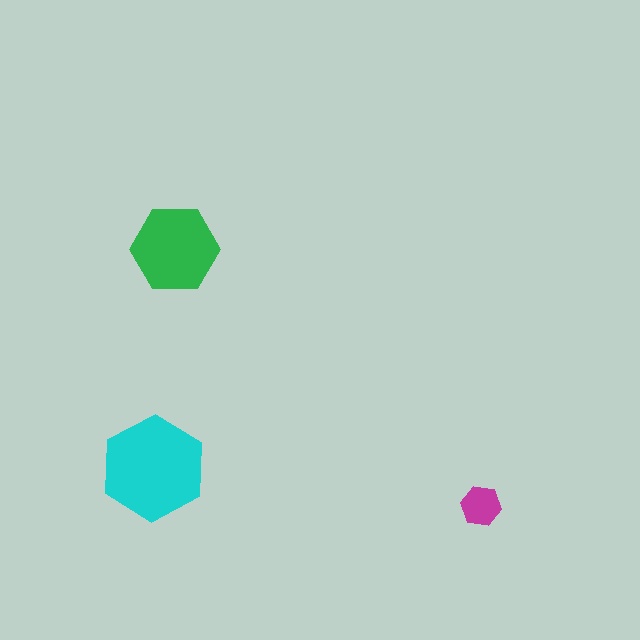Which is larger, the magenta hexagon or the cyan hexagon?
The cyan one.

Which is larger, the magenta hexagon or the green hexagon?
The green one.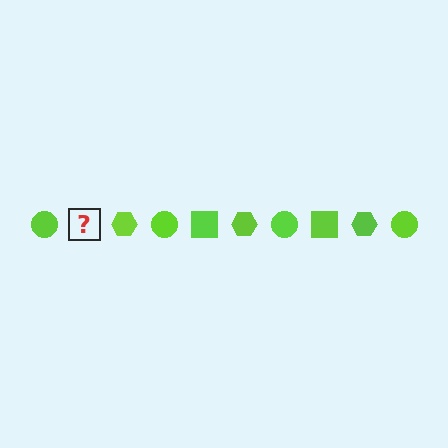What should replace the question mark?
The question mark should be replaced with a lime square.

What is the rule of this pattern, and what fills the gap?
The rule is that the pattern cycles through circle, square, hexagon shapes in lime. The gap should be filled with a lime square.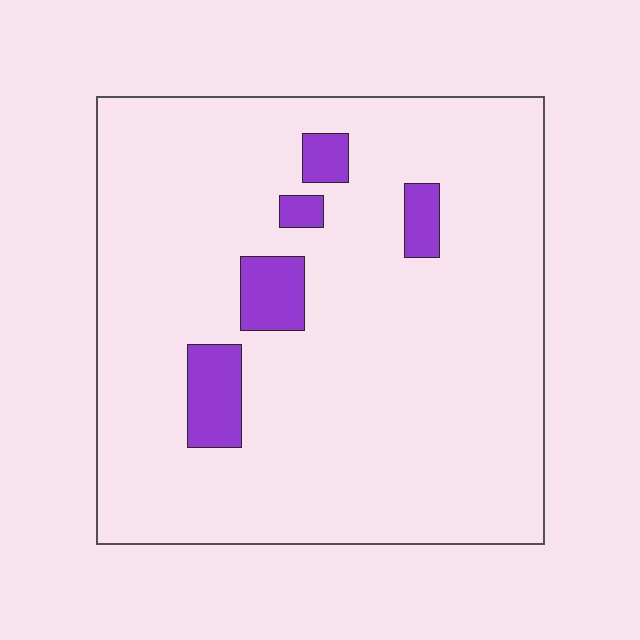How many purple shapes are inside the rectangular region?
5.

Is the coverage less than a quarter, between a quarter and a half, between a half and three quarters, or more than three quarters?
Less than a quarter.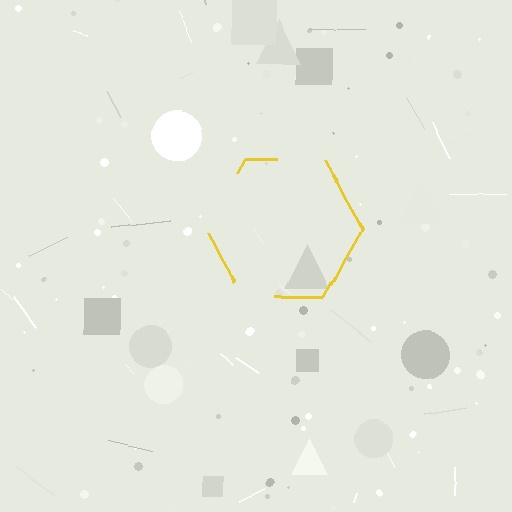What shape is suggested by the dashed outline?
The dashed outline suggests a hexagon.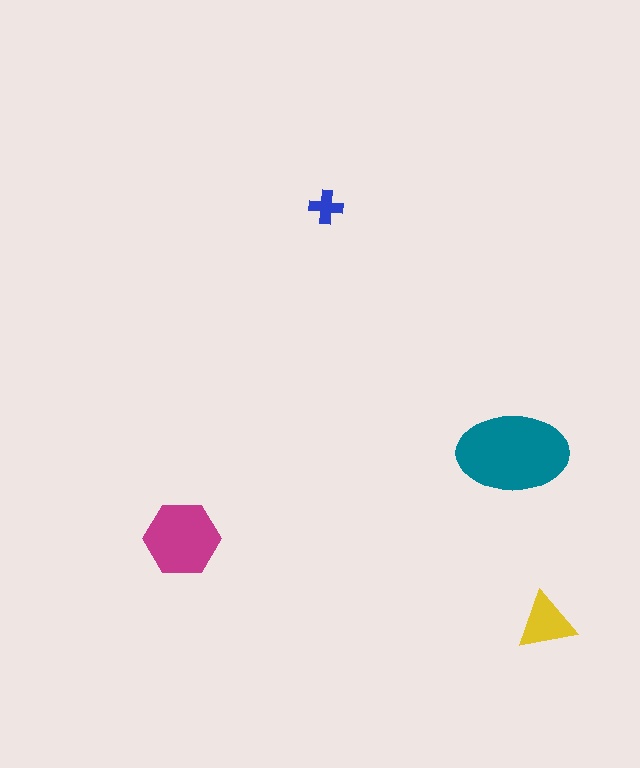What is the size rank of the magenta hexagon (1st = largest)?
2nd.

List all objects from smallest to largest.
The blue cross, the yellow triangle, the magenta hexagon, the teal ellipse.